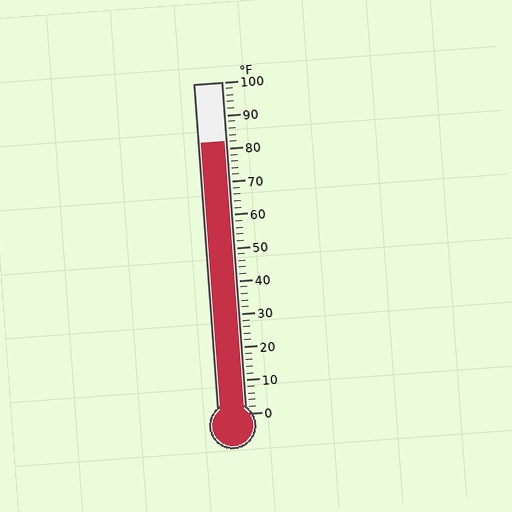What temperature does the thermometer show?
The thermometer shows approximately 82°F.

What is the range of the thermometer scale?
The thermometer scale ranges from 0°F to 100°F.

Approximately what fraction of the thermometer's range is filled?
The thermometer is filled to approximately 80% of its range.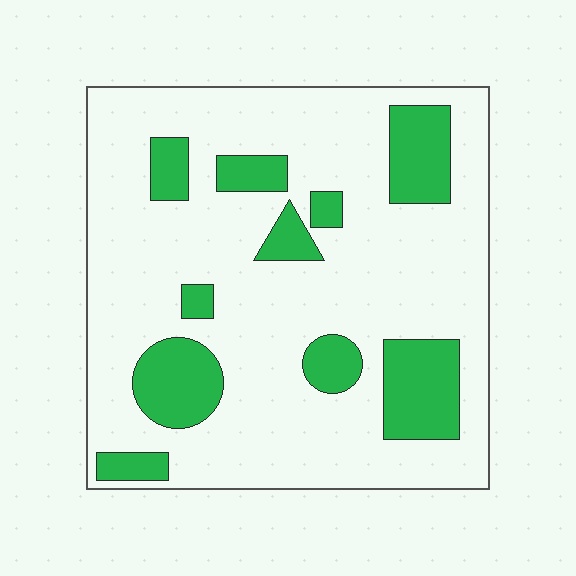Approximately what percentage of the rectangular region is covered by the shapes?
Approximately 20%.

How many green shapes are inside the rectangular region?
10.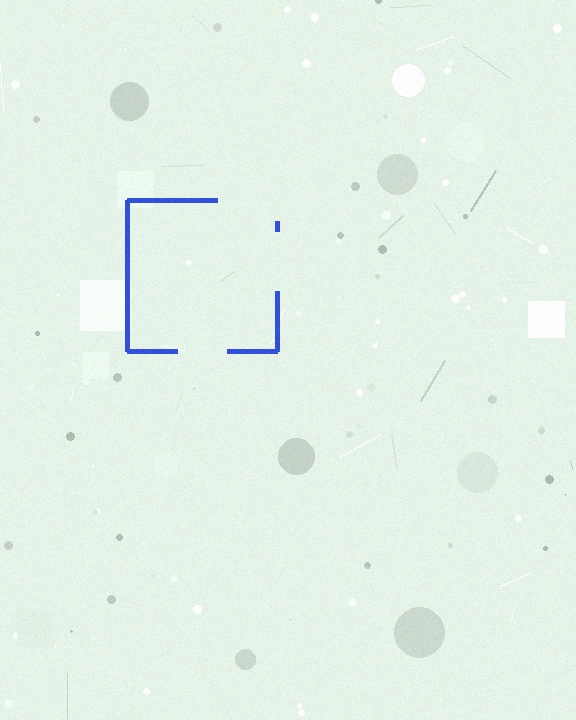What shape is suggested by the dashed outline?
The dashed outline suggests a square.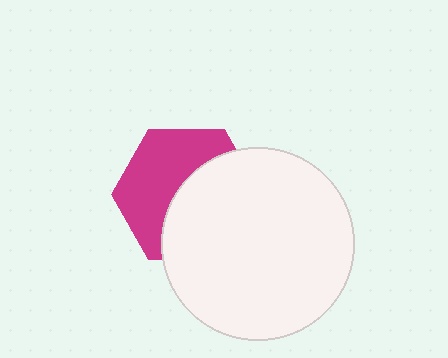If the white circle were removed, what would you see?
You would see the complete magenta hexagon.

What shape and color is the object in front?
The object in front is a white circle.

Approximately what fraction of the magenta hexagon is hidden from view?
Roughly 51% of the magenta hexagon is hidden behind the white circle.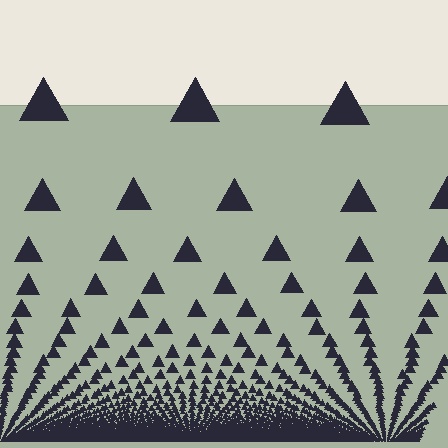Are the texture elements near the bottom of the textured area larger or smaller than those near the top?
Smaller. The gradient is inverted — elements near the bottom are smaller and denser.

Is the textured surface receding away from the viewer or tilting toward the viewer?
The surface appears to tilt toward the viewer. Texture elements get larger and sparser toward the top.